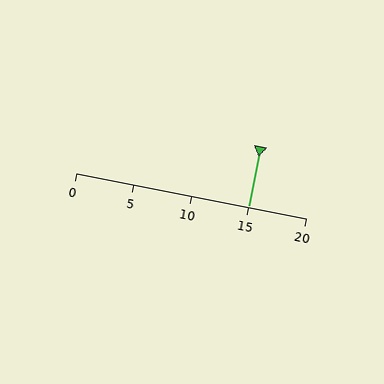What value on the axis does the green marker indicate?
The marker indicates approximately 15.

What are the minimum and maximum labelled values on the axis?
The axis runs from 0 to 20.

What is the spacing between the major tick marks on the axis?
The major ticks are spaced 5 apart.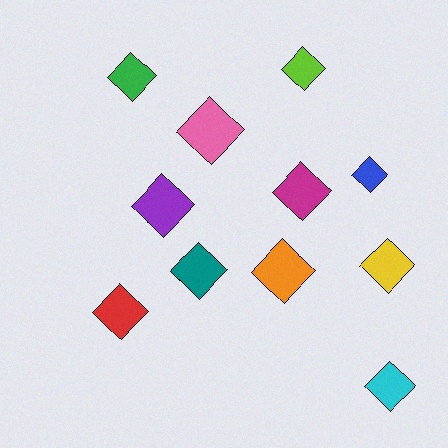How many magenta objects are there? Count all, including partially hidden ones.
There is 1 magenta object.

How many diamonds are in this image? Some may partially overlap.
There are 11 diamonds.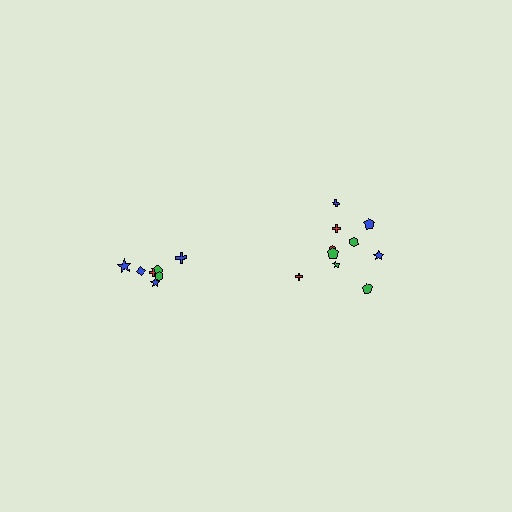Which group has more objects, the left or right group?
The right group.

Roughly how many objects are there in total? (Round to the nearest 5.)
Roughly 15 objects in total.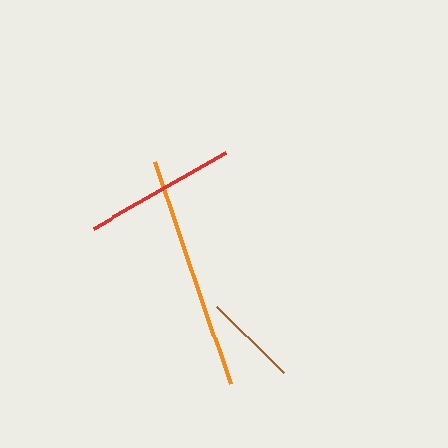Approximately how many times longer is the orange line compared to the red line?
The orange line is approximately 1.5 times the length of the red line.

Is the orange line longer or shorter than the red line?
The orange line is longer than the red line.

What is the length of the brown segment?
The brown segment is approximately 93 pixels long.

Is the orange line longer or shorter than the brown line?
The orange line is longer than the brown line.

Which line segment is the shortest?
The brown line is the shortest at approximately 93 pixels.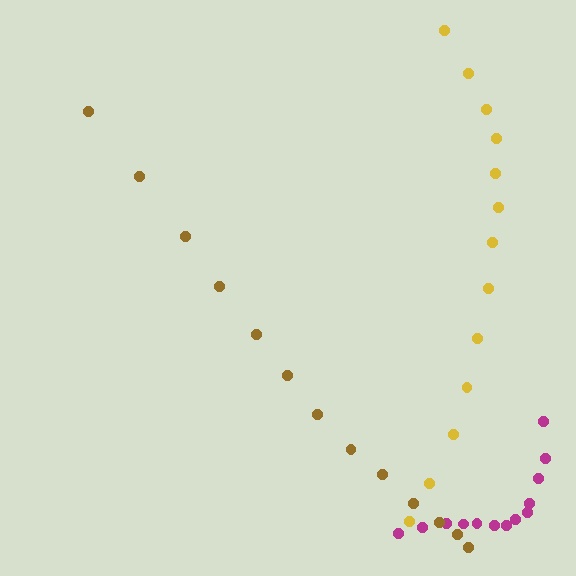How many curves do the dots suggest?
There are 3 distinct paths.